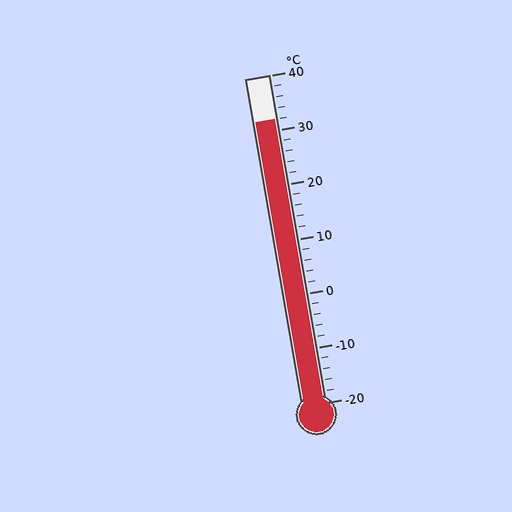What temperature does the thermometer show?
The thermometer shows approximately 32°C.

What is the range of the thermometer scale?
The thermometer scale ranges from -20°C to 40°C.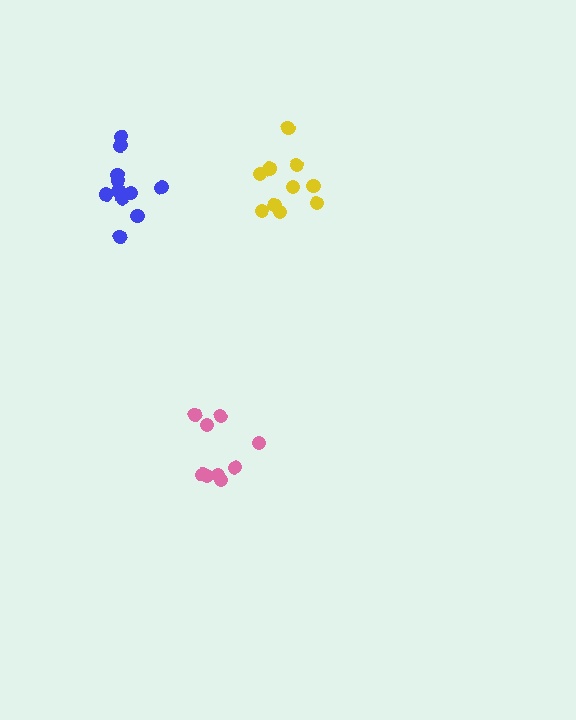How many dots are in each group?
Group 1: 10 dots, Group 2: 9 dots, Group 3: 11 dots (30 total).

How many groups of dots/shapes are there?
There are 3 groups.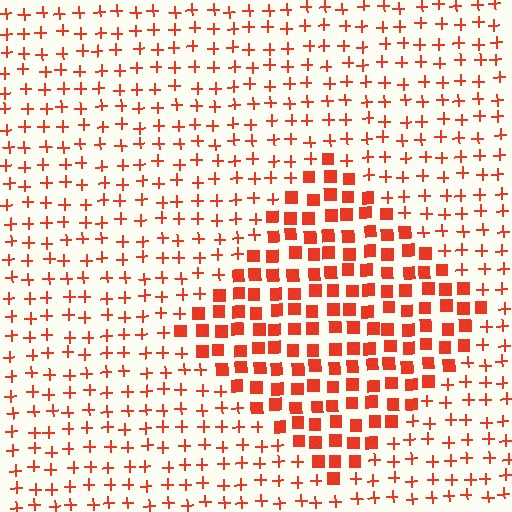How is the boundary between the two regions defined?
The boundary is defined by a change in element shape: squares inside vs. plus signs outside. All elements share the same color and spacing.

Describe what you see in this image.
The image is filled with small red elements arranged in a uniform grid. A diamond-shaped region contains squares, while the surrounding area contains plus signs. The boundary is defined purely by the change in element shape.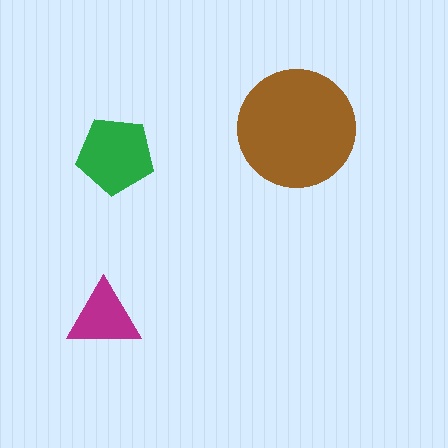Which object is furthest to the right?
The brown circle is rightmost.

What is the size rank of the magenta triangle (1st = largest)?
3rd.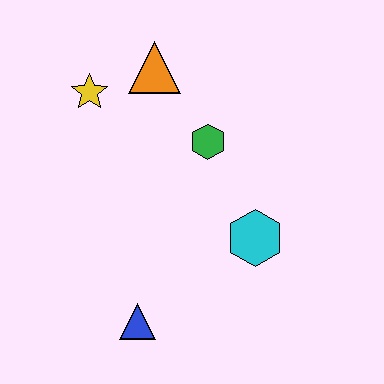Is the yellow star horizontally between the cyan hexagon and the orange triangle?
No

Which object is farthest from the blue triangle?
The orange triangle is farthest from the blue triangle.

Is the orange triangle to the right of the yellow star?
Yes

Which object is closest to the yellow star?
The orange triangle is closest to the yellow star.